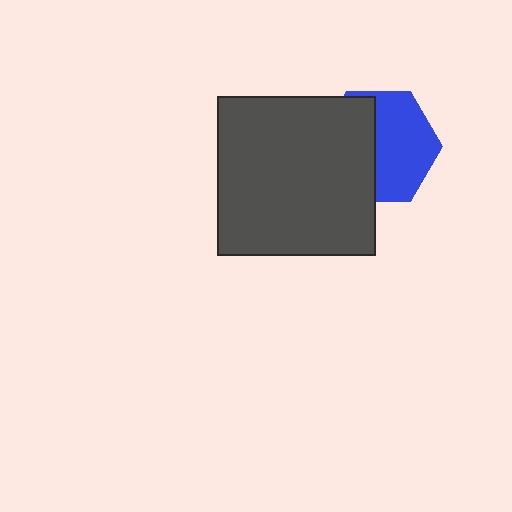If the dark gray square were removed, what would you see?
You would see the complete blue hexagon.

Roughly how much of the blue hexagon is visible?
About half of it is visible (roughly 55%).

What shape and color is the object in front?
The object in front is a dark gray square.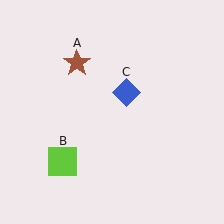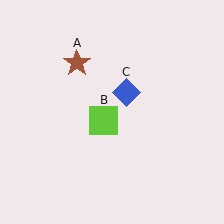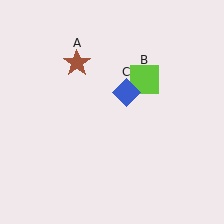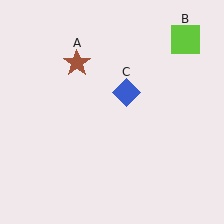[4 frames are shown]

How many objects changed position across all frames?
1 object changed position: lime square (object B).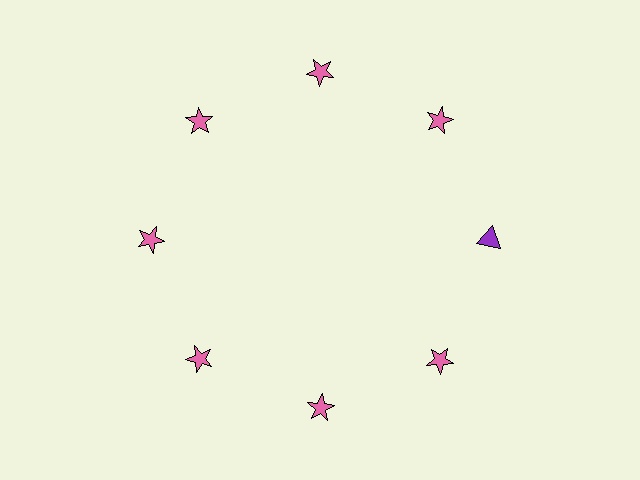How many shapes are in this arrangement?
There are 8 shapes arranged in a ring pattern.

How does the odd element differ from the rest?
It differs in both color (purple instead of pink) and shape (triangle instead of star).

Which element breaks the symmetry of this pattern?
The purple triangle at roughly the 3 o'clock position breaks the symmetry. All other shapes are pink stars.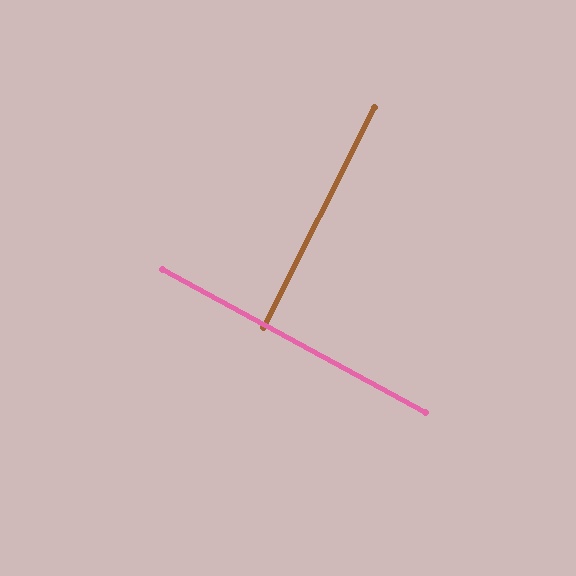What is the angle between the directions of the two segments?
Approximately 88 degrees.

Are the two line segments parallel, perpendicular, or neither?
Perpendicular — they meet at approximately 88°.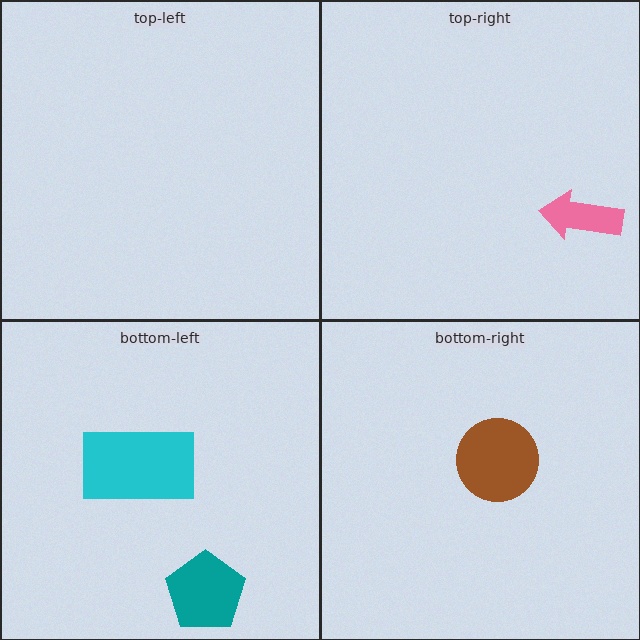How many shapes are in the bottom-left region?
2.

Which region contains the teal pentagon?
The bottom-left region.